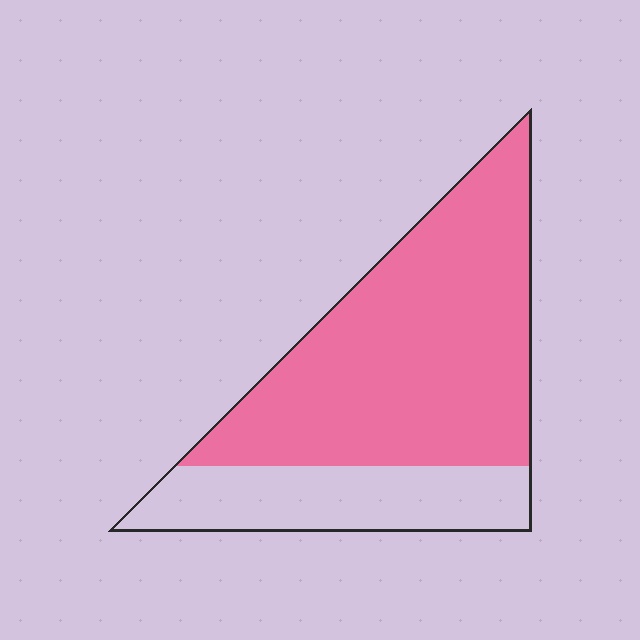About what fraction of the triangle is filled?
About three quarters (3/4).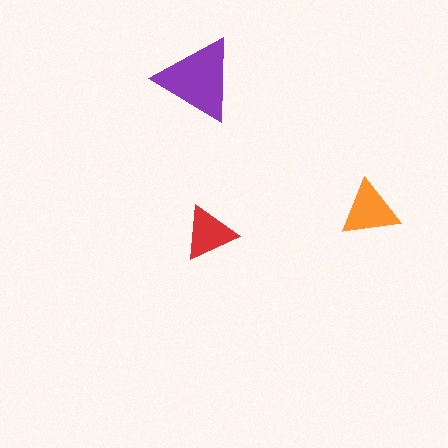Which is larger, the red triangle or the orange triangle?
The orange one.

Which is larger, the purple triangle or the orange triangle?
The purple one.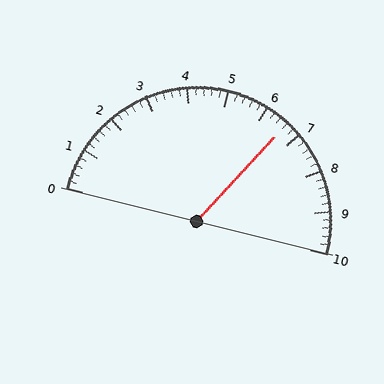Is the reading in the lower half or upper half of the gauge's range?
The reading is in the upper half of the range (0 to 10).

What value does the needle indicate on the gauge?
The needle indicates approximately 6.6.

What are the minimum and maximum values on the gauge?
The gauge ranges from 0 to 10.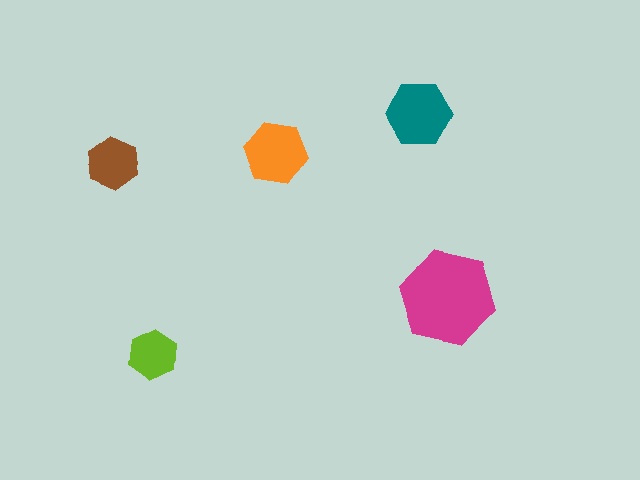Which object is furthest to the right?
The magenta hexagon is rightmost.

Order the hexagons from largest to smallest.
the magenta one, the teal one, the orange one, the brown one, the lime one.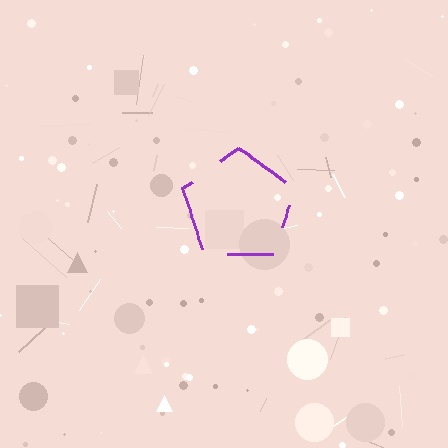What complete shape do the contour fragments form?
The contour fragments form a pentagon.